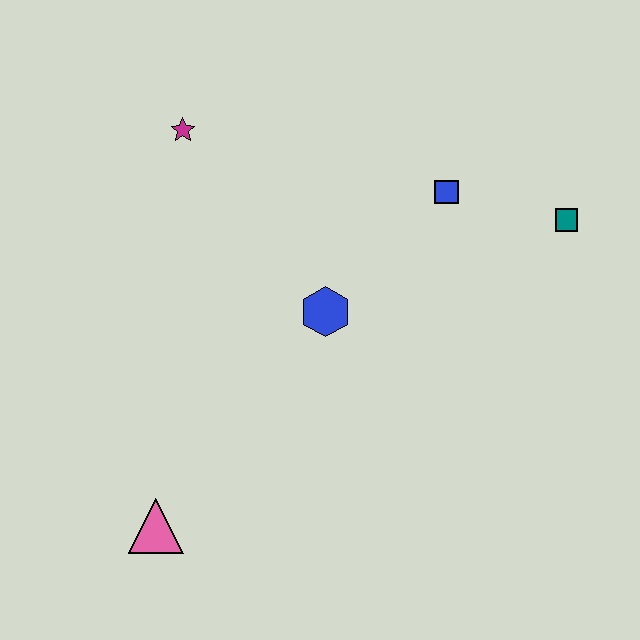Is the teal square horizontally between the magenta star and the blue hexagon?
No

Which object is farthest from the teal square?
The pink triangle is farthest from the teal square.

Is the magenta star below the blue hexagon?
No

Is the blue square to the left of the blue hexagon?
No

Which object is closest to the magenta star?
The blue hexagon is closest to the magenta star.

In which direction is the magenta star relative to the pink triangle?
The magenta star is above the pink triangle.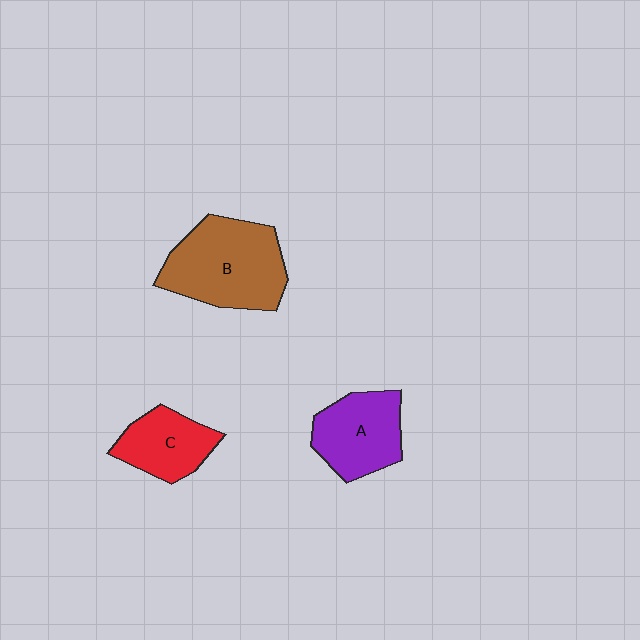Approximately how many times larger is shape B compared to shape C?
Approximately 1.7 times.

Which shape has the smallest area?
Shape C (red).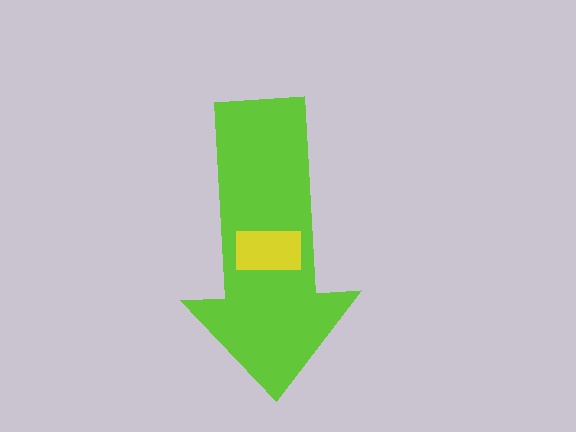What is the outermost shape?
The lime arrow.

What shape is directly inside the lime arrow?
The yellow rectangle.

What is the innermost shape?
The yellow rectangle.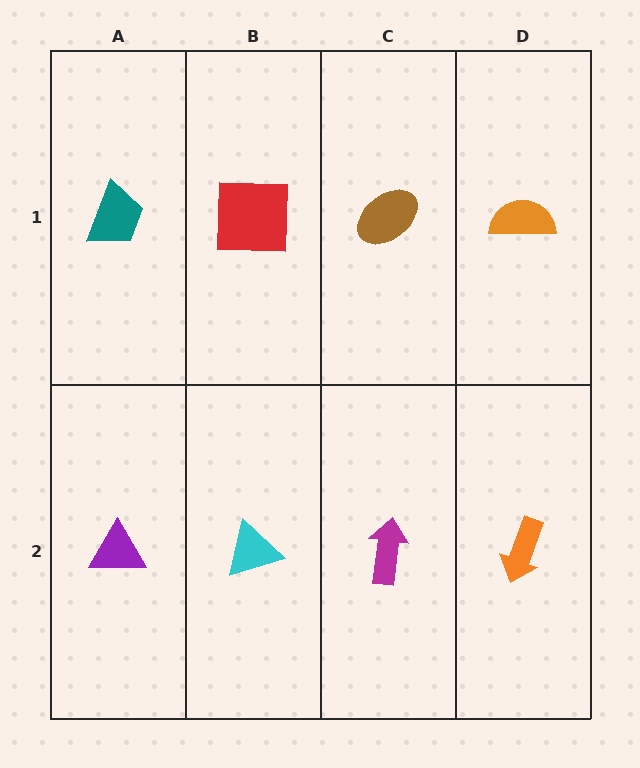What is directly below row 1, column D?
An orange arrow.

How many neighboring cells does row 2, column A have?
2.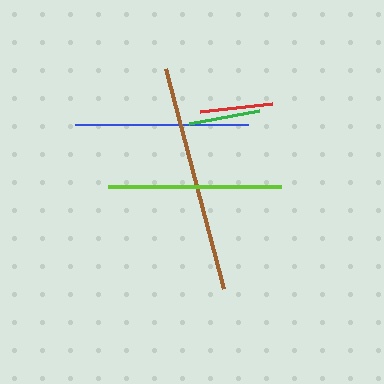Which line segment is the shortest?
The green line is the shortest at approximately 71 pixels.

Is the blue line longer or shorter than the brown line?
The brown line is longer than the blue line.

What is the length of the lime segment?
The lime segment is approximately 173 pixels long.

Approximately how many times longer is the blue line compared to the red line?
The blue line is approximately 2.4 times the length of the red line.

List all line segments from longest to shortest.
From longest to shortest: brown, lime, blue, red, green.